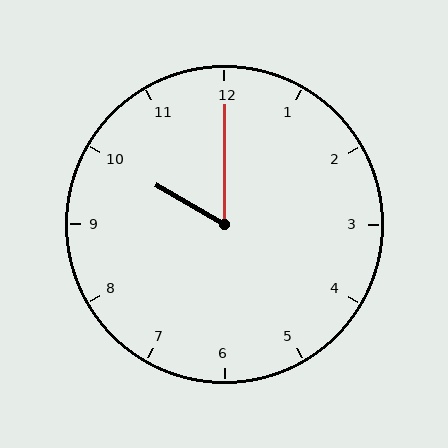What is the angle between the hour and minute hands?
Approximately 60 degrees.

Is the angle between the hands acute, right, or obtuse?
It is acute.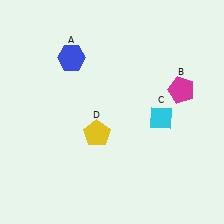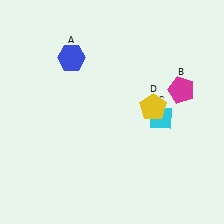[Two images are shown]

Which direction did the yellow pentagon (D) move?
The yellow pentagon (D) moved right.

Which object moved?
The yellow pentagon (D) moved right.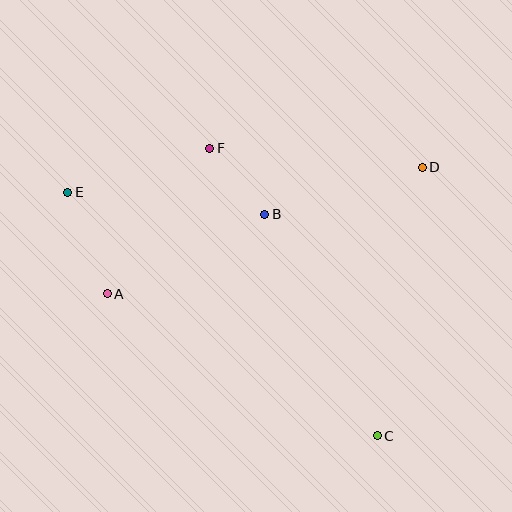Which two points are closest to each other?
Points B and F are closest to each other.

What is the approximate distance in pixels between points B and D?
The distance between B and D is approximately 164 pixels.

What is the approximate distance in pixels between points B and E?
The distance between B and E is approximately 198 pixels.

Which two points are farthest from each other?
Points C and E are farthest from each other.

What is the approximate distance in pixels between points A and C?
The distance between A and C is approximately 305 pixels.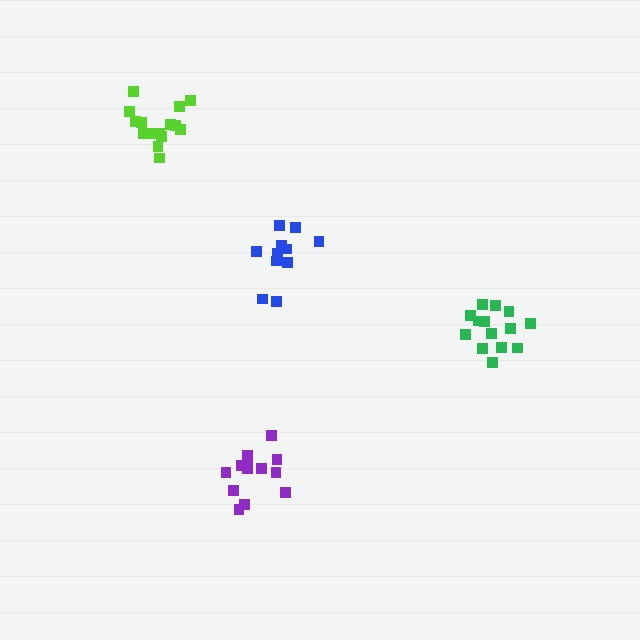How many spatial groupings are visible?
There are 4 spatial groupings.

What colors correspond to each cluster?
The clusters are colored: green, blue, lime, purple.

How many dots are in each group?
Group 1: 14 dots, Group 2: 11 dots, Group 3: 16 dots, Group 4: 14 dots (55 total).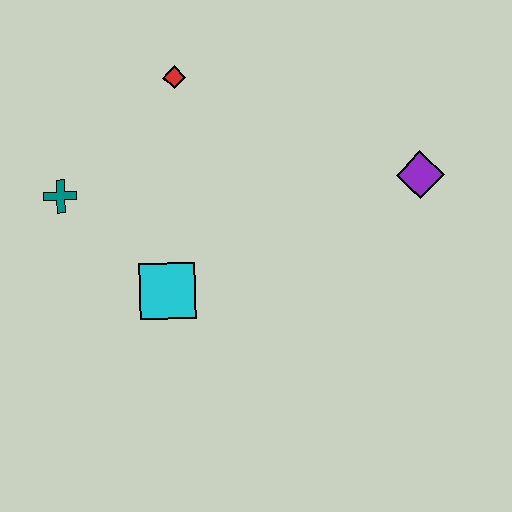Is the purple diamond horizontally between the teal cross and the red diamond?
No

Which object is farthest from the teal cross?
The purple diamond is farthest from the teal cross.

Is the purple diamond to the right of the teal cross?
Yes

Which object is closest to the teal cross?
The cyan square is closest to the teal cross.